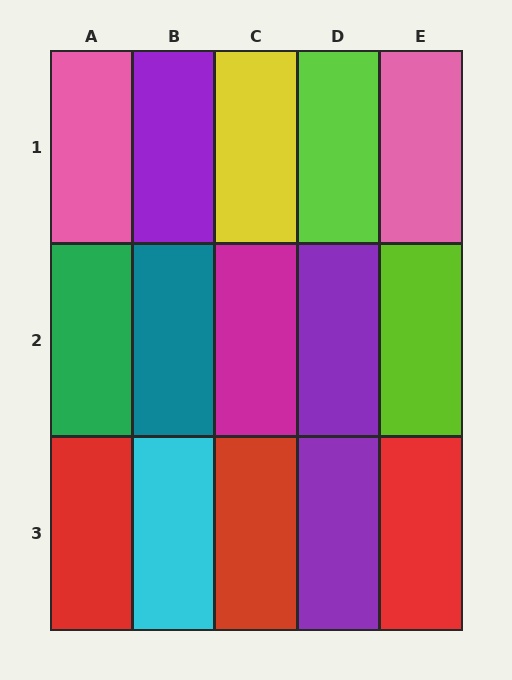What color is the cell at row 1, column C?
Yellow.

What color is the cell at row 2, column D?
Purple.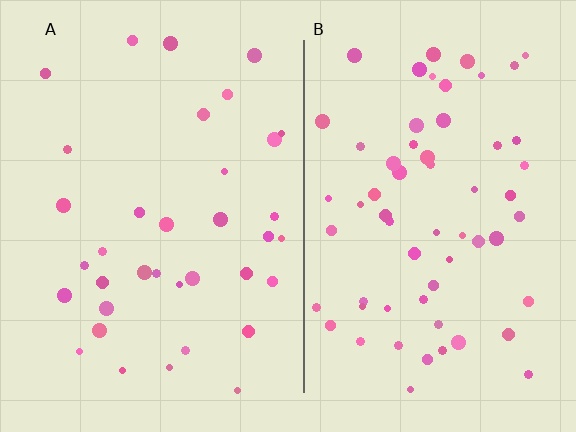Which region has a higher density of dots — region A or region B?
B (the right).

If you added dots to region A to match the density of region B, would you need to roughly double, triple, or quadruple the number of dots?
Approximately double.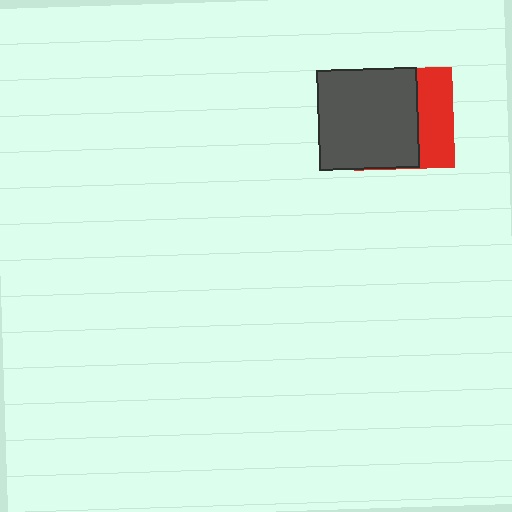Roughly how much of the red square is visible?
A small part of it is visible (roughly 34%).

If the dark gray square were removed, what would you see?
You would see the complete red square.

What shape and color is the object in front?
The object in front is a dark gray square.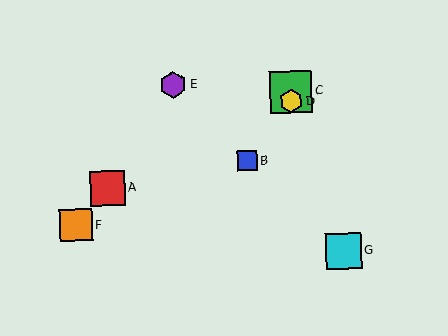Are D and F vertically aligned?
No, D is at x≈291 and F is at x≈76.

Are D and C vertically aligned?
Yes, both are at x≈291.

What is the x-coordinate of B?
Object B is at x≈247.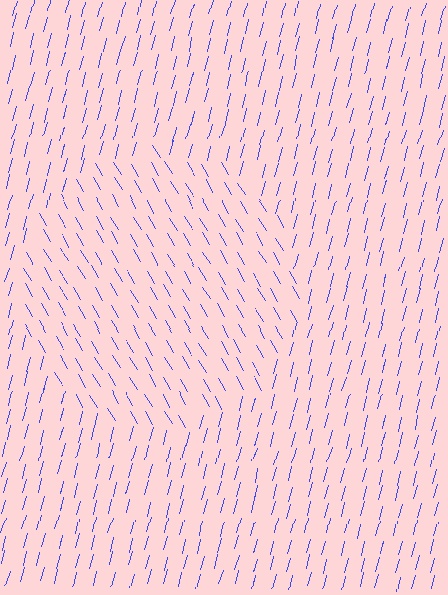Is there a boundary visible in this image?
Yes, there is a texture boundary formed by a change in line orientation.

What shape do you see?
I see a circle.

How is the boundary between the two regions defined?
The boundary is defined purely by a change in line orientation (approximately 45 degrees difference). All lines are the same color and thickness.